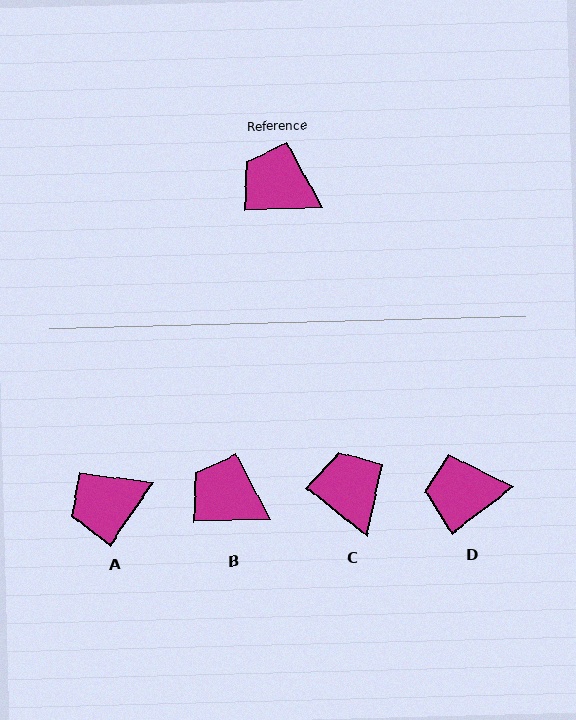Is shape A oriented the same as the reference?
No, it is off by about 54 degrees.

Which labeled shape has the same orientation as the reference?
B.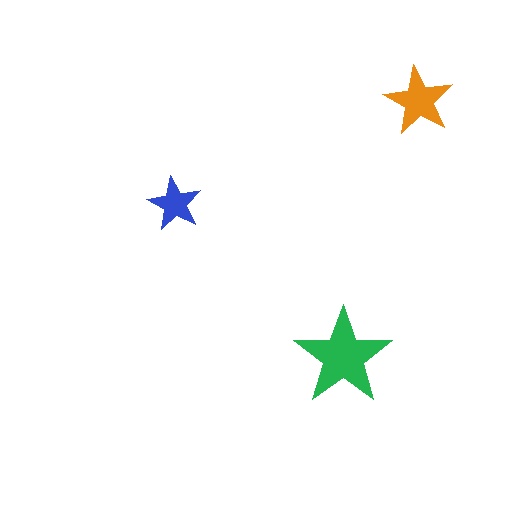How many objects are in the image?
There are 3 objects in the image.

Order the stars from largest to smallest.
the green one, the orange one, the blue one.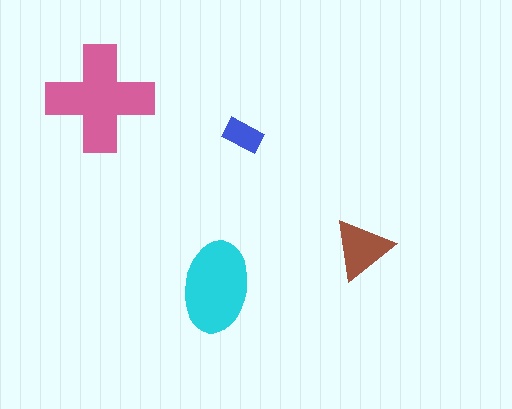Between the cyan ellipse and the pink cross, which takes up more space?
The pink cross.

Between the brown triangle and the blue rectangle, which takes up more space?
The brown triangle.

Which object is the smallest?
The blue rectangle.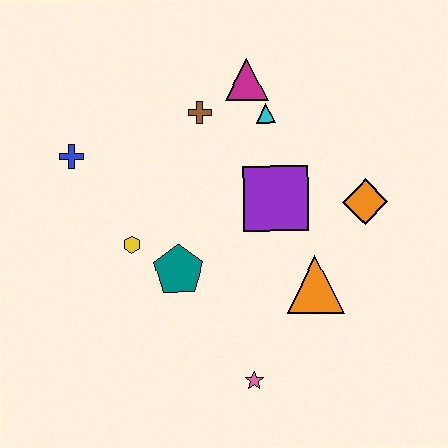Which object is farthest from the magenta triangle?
The pink star is farthest from the magenta triangle.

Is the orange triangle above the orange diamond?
No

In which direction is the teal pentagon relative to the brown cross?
The teal pentagon is below the brown cross.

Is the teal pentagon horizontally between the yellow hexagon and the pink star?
Yes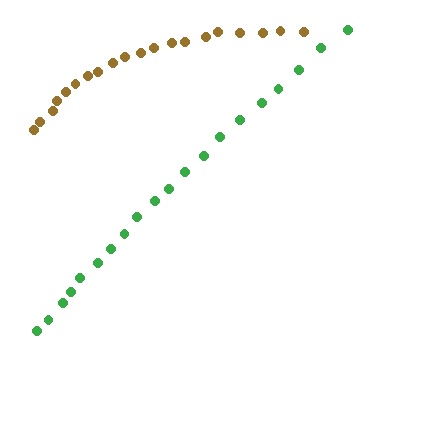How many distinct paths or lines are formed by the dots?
There are 2 distinct paths.